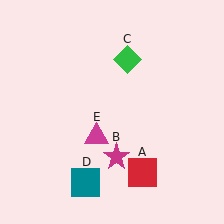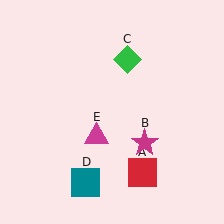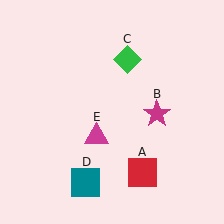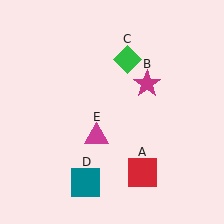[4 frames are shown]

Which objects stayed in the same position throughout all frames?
Red square (object A) and green diamond (object C) and teal square (object D) and magenta triangle (object E) remained stationary.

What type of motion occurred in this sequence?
The magenta star (object B) rotated counterclockwise around the center of the scene.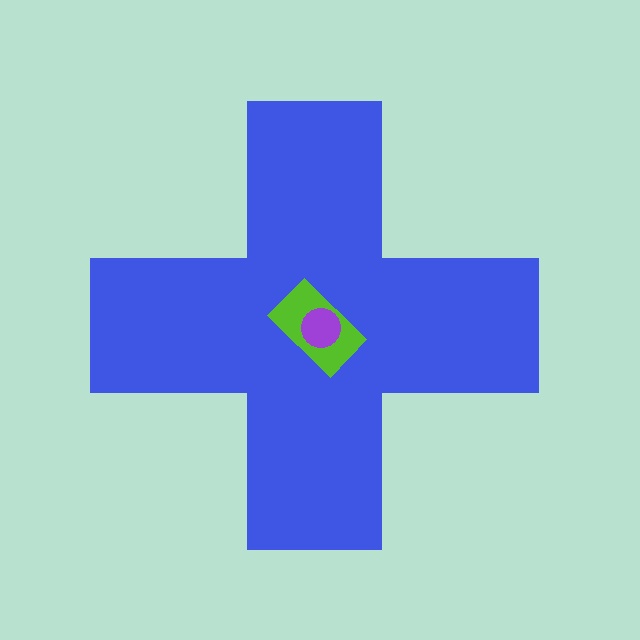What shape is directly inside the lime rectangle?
The purple circle.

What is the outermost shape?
The blue cross.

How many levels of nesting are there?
3.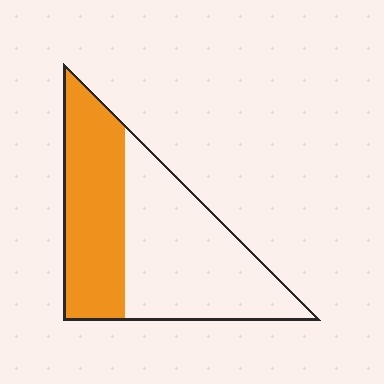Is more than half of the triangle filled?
No.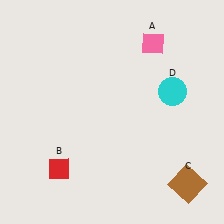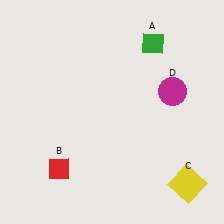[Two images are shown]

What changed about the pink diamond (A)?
In Image 1, A is pink. In Image 2, it changed to green.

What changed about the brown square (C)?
In Image 1, C is brown. In Image 2, it changed to yellow.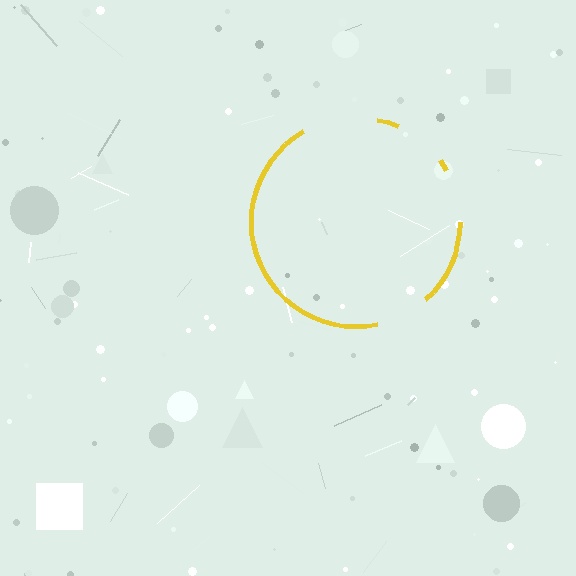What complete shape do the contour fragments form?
The contour fragments form a circle.